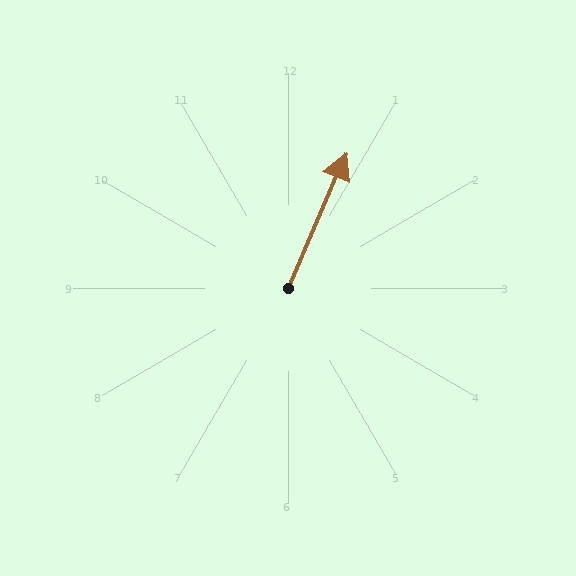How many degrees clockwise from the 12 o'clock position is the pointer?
Approximately 23 degrees.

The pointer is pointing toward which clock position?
Roughly 1 o'clock.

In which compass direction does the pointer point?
Northeast.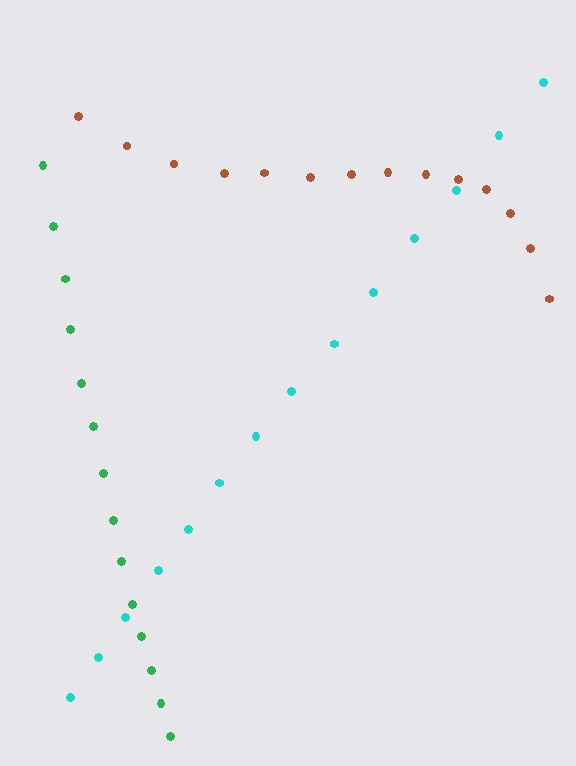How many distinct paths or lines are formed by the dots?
There are 3 distinct paths.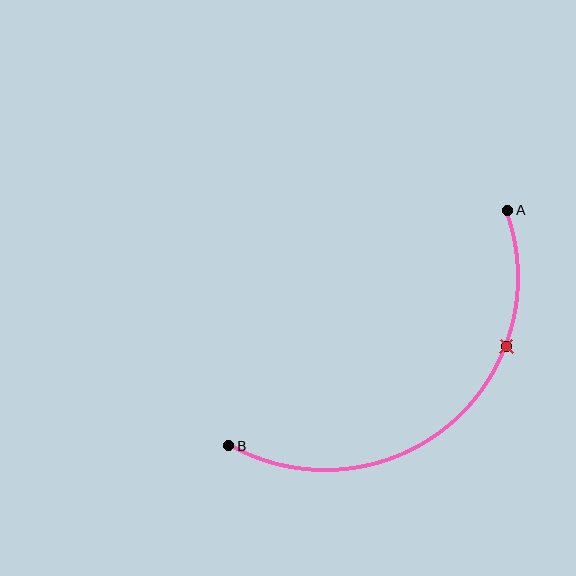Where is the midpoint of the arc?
The arc midpoint is the point on the curve farthest from the straight line joining A and B. It sits below and to the right of that line.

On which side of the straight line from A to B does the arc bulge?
The arc bulges below and to the right of the straight line connecting A and B.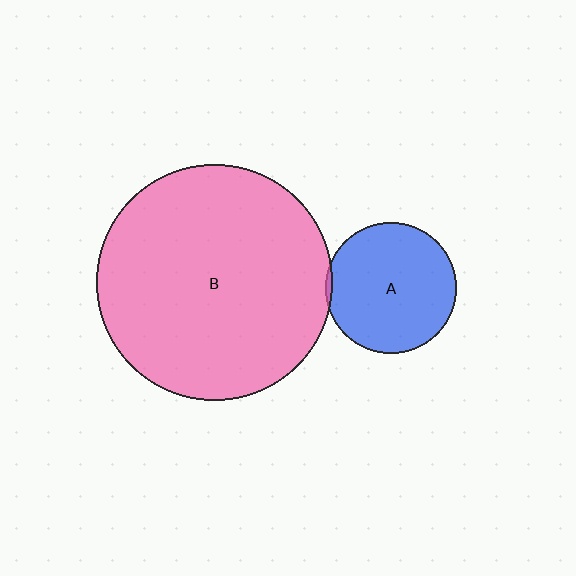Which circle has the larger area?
Circle B (pink).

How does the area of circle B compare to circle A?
Approximately 3.2 times.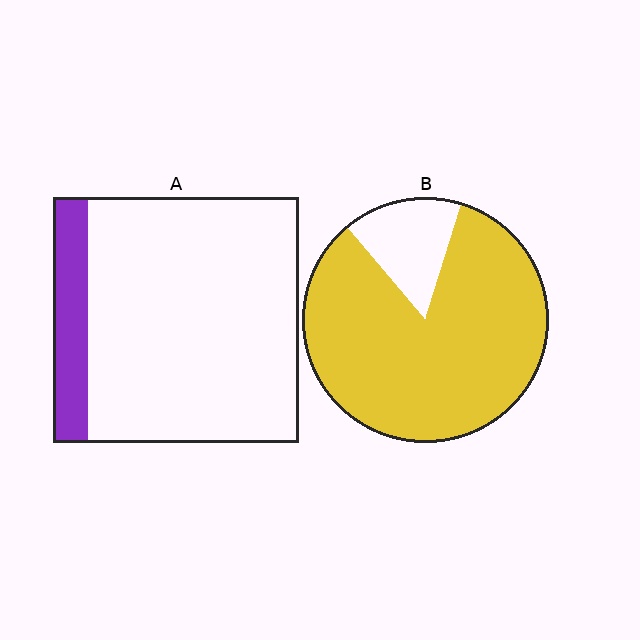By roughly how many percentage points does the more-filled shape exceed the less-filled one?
By roughly 70 percentage points (B over A).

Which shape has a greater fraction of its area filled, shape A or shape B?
Shape B.